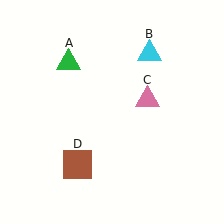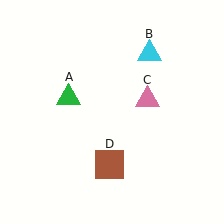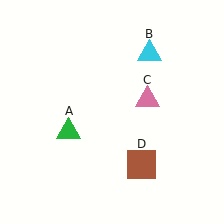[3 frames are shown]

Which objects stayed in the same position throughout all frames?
Cyan triangle (object B) and pink triangle (object C) remained stationary.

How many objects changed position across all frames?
2 objects changed position: green triangle (object A), brown square (object D).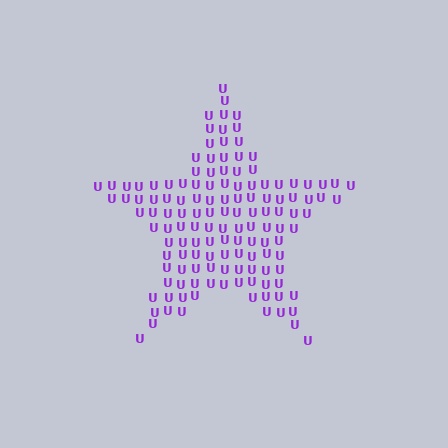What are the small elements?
The small elements are letter U's.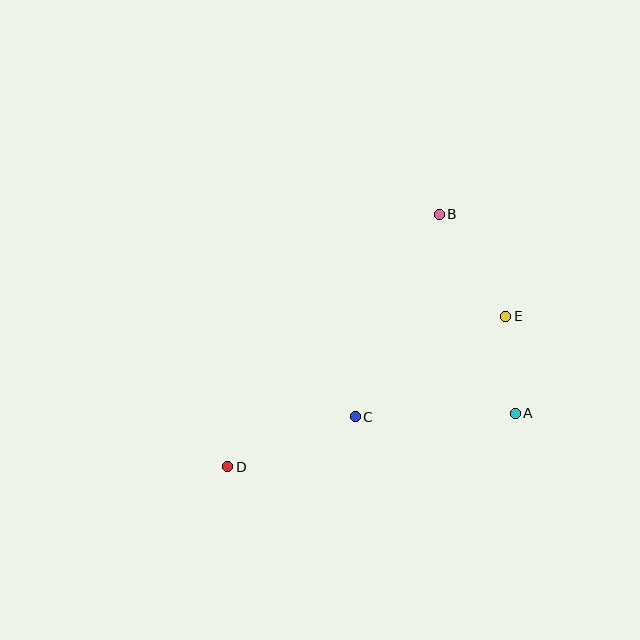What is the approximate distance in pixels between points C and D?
The distance between C and D is approximately 137 pixels.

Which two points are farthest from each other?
Points B and D are farthest from each other.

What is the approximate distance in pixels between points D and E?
The distance between D and E is approximately 316 pixels.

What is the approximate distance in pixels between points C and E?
The distance between C and E is approximately 181 pixels.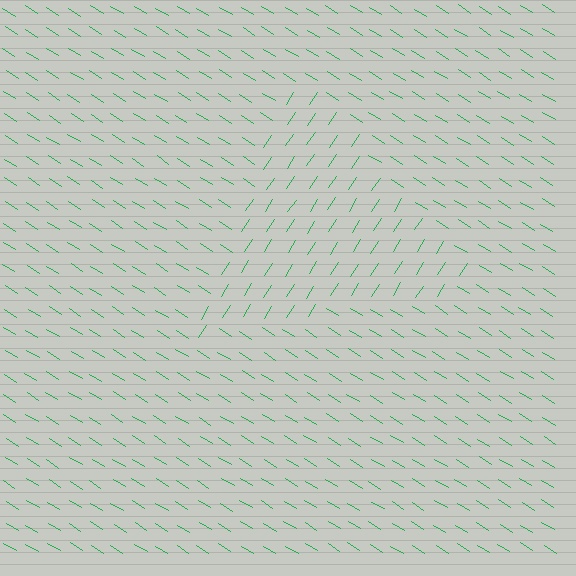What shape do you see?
I see a triangle.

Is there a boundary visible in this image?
Yes, there is a texture boundary formed by a change in line orientation.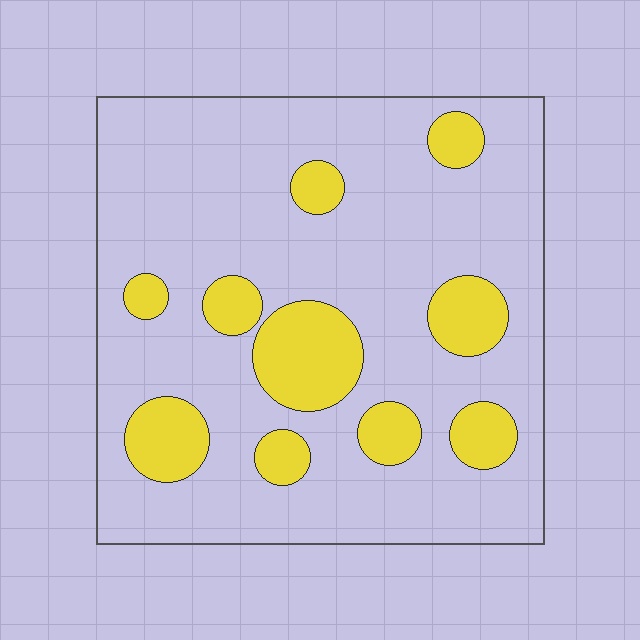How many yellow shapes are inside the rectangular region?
10.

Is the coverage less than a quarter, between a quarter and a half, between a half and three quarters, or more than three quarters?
Less than a quarter.